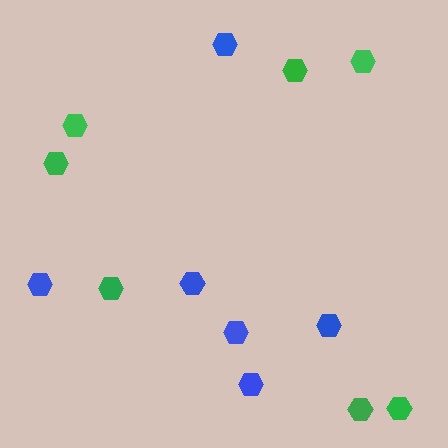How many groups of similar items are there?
There are 2 groups: one group of green hexagons (7) and one group of blue hexagons (6).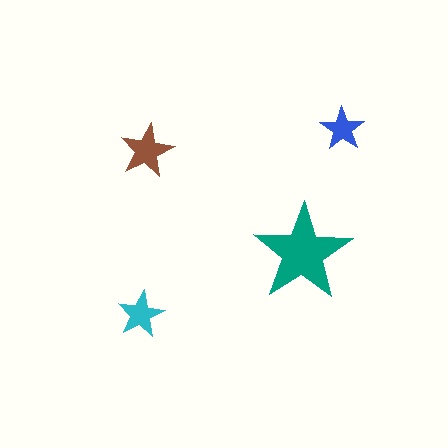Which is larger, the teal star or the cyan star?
The teal one.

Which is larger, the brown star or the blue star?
The brown one.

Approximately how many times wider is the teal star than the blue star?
About 2 times wider.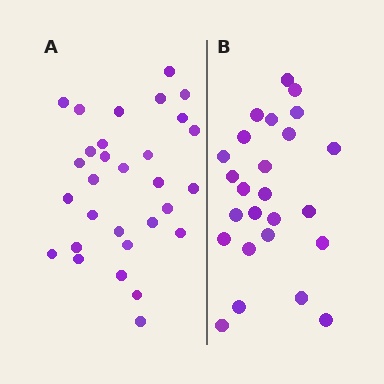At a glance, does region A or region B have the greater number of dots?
Region A (the left region) has more dots.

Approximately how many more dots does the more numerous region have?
Region A has about 5 more dots than region B.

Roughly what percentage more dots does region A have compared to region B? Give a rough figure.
About 20% more.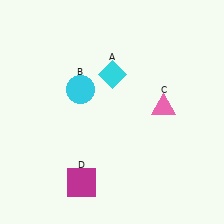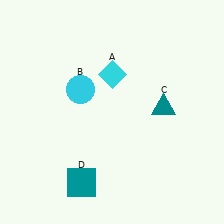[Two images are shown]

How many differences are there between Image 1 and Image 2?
There are 2 differences between the two images.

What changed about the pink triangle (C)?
In Image 1, C is pink. In Image 2, it changed to teal.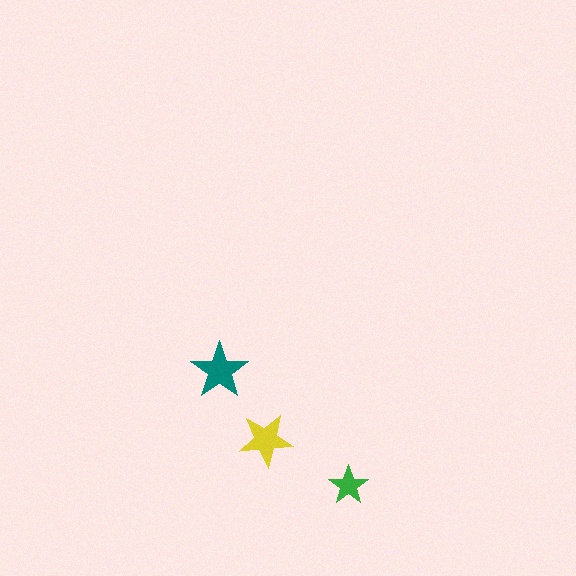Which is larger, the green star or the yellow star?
The yellow one.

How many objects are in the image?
There are 3 objects in the image.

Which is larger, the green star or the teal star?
The teal one.